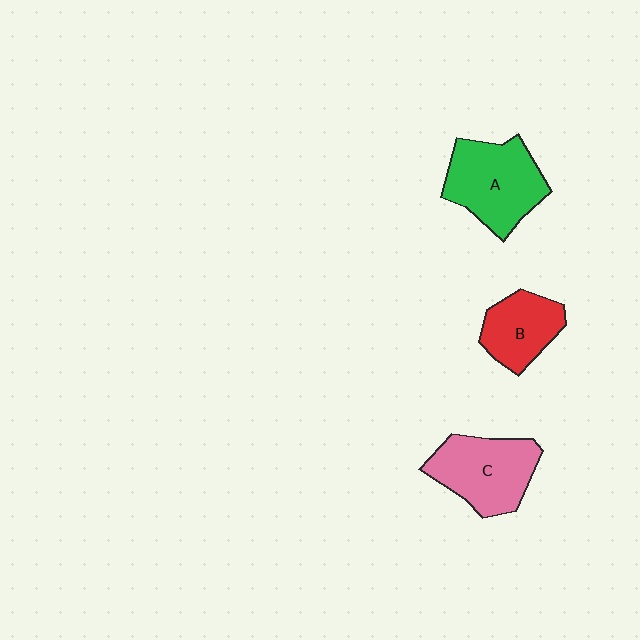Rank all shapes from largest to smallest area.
From largest to smallest: A (green), C (pink), B (red).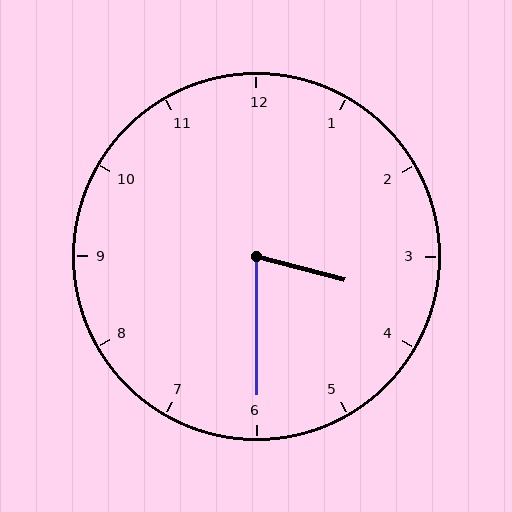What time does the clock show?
3:30.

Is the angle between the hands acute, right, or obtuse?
It is acute.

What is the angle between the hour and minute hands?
Approximately 75 degrees.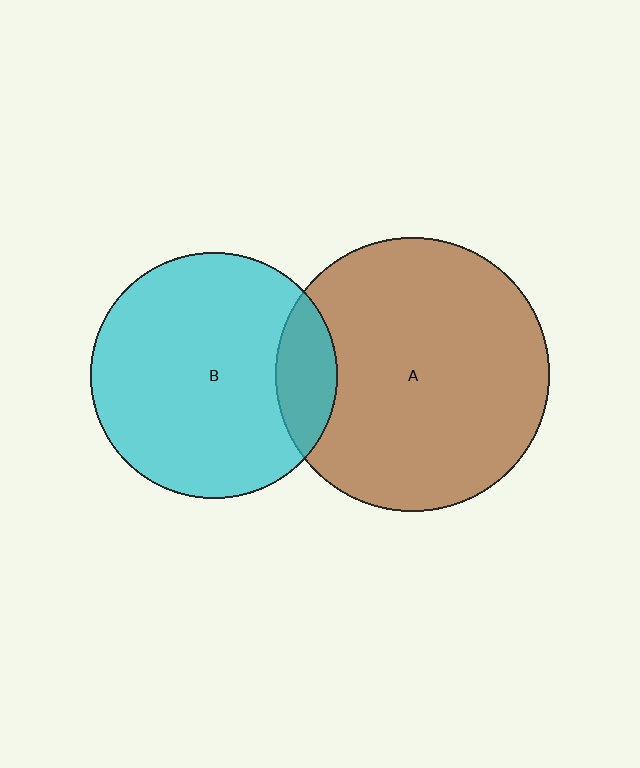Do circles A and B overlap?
Yes.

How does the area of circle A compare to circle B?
Approximately 1.2 times.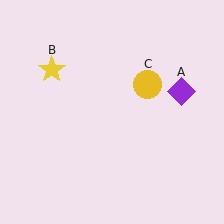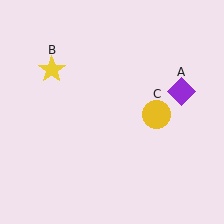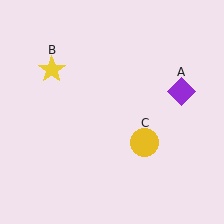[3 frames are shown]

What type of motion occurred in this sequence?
The yellow circle (object C) rotated clockwise around the center of the scene.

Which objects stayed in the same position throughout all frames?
Purple diamond (object A) and yellow star (object B) remained stationary.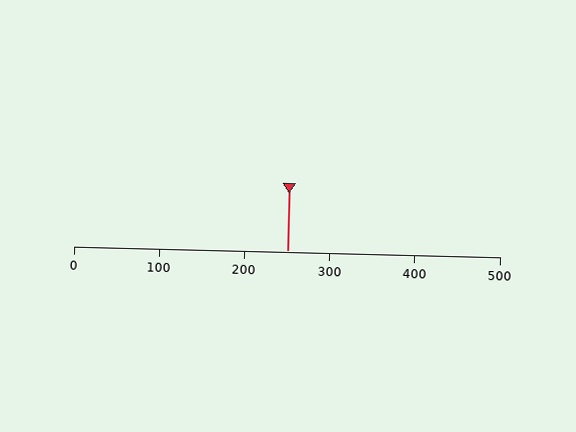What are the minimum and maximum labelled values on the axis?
The axis runs from 0 to 500.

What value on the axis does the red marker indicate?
The marker indicates approximately 250.